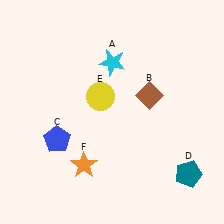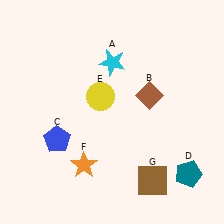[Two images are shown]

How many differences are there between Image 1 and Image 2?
There is 1 difference between the two images.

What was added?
A brown square (G) was added in Image 2.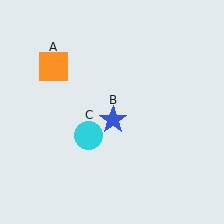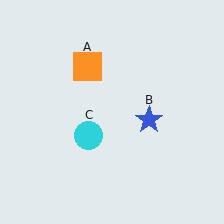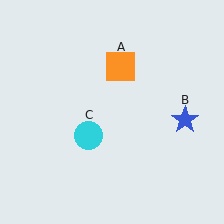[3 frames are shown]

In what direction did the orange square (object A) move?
The orange square (object A) moved right.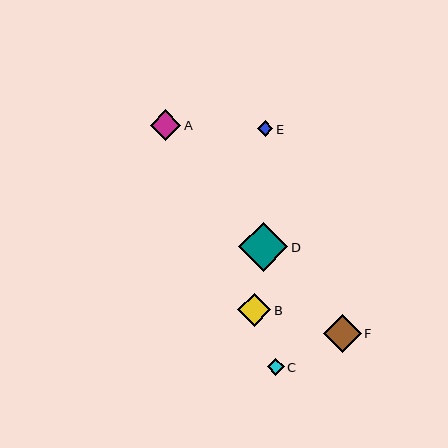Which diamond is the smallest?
Diamond E is the smallest with a size of approximately 15 pixels.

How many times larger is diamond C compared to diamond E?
Diamond C is approximately 1.1 times the size of diamond E.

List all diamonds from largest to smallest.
From largest to smallest: D, F, B, A, C, E.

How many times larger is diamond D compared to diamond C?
Diamond D is approximately 2.9 times the size of diamond C.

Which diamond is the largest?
Diamond D is the largest with a size of approximately 49 pixels.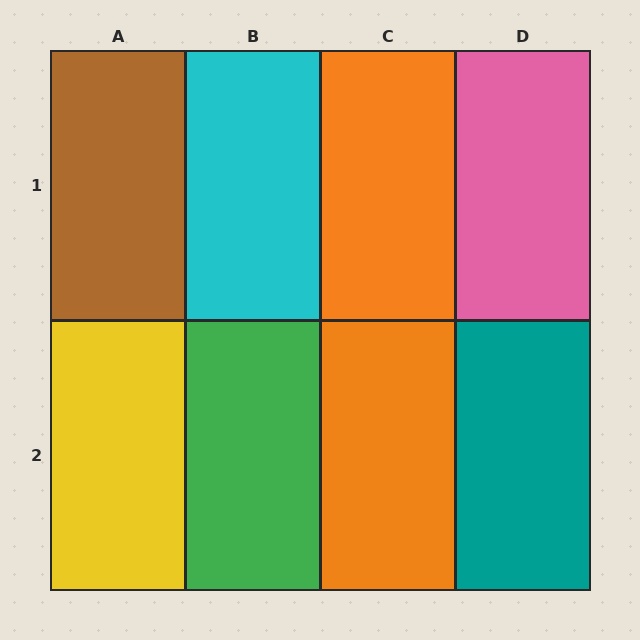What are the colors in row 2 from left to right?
Yellow, green, orange, teal.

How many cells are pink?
1 cell is pink.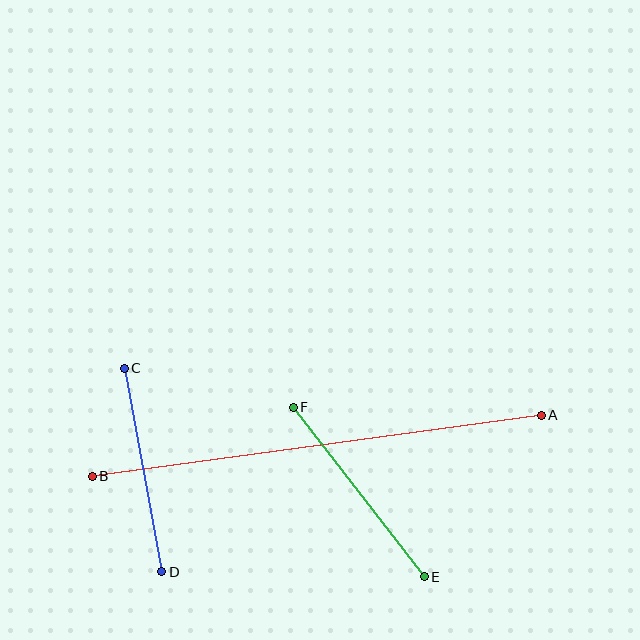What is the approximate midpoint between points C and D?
The midpoint is at approximately (143, 470) pixels.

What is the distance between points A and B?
The distance is approximately 453 pixels.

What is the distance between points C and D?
The distance is approximately 207 pixels.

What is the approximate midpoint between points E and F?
The midpoint is at approximately (359, 492) pixels.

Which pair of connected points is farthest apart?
Points A and B are farthest apart.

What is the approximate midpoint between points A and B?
The midpoint is at approximately (317, 446) pixels.